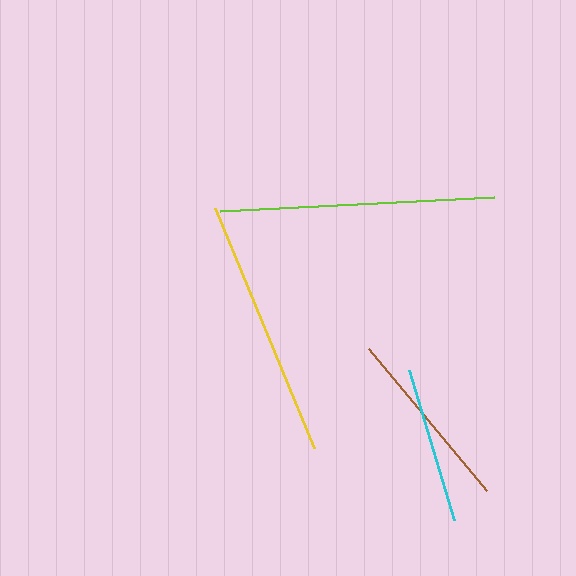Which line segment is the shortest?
The cyan line is the shortest at approximately 158 pixels.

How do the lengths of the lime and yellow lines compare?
The lime and yellow lines are approximately the same length.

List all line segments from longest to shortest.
From longest to shortest: lime, yellow, brown, cyan.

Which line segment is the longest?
The lime line is the longest at approximately 274 pixels.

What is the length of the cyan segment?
The cyan segment is approximately 158 pixels long.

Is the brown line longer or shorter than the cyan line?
The brown line is longer than the cyan line.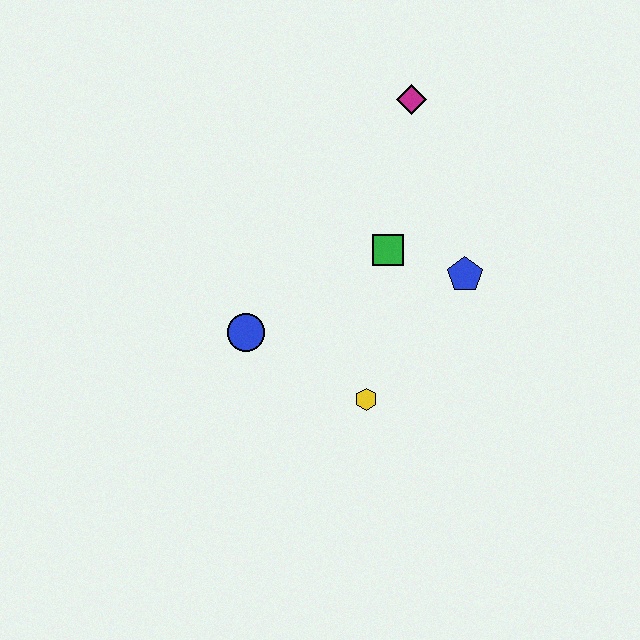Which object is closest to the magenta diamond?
The green square is closest to the magenta diamond.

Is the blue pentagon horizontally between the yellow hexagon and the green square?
No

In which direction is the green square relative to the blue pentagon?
The green square is to the left of the blue pentagon.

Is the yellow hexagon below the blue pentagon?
Yes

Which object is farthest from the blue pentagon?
The blue circle is farthest from the blue pentagon.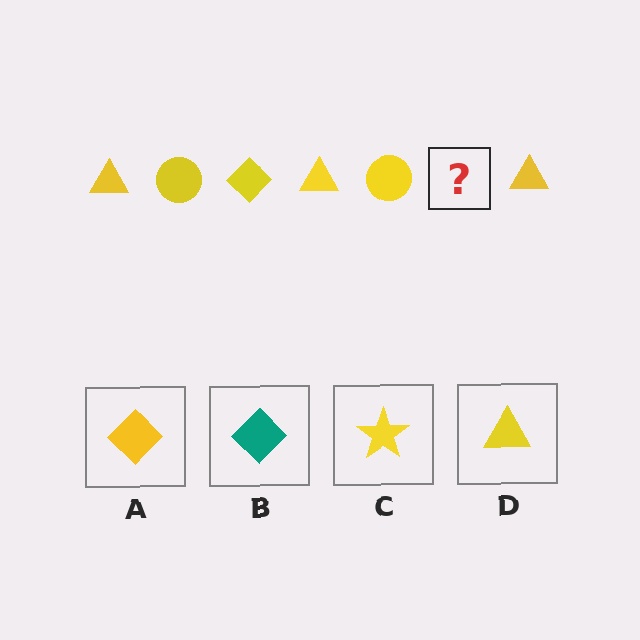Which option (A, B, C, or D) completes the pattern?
A.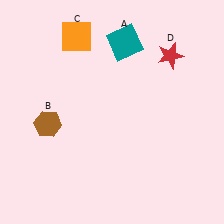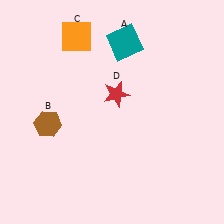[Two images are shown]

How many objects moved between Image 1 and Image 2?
1 object moved between the two images.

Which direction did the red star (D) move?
The red star (D) moved left.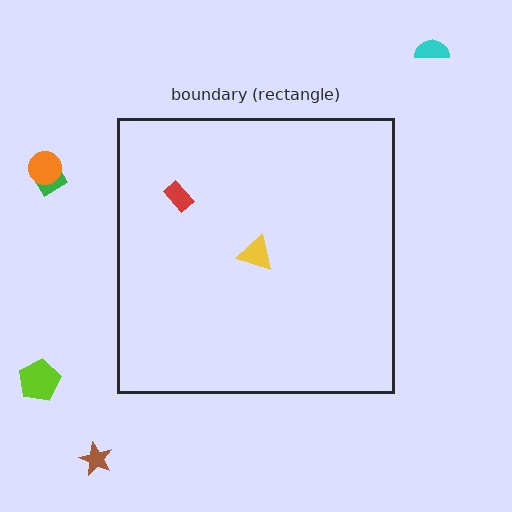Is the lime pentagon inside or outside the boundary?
Outside.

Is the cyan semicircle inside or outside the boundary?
Outside.